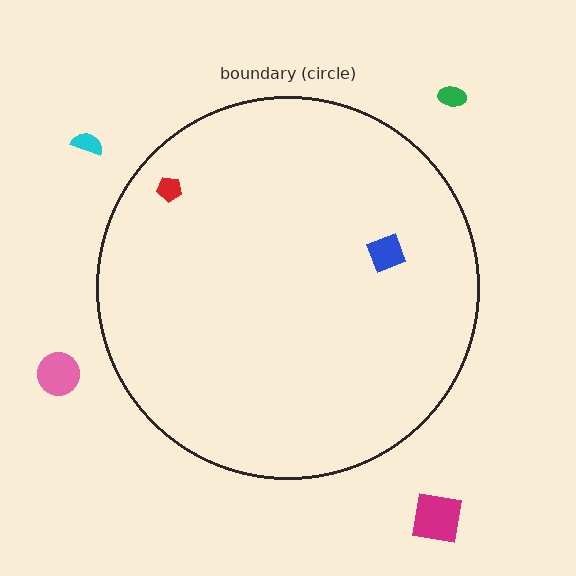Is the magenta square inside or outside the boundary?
Outside.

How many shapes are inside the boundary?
2 inside, 4 outside.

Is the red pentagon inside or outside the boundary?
Inside.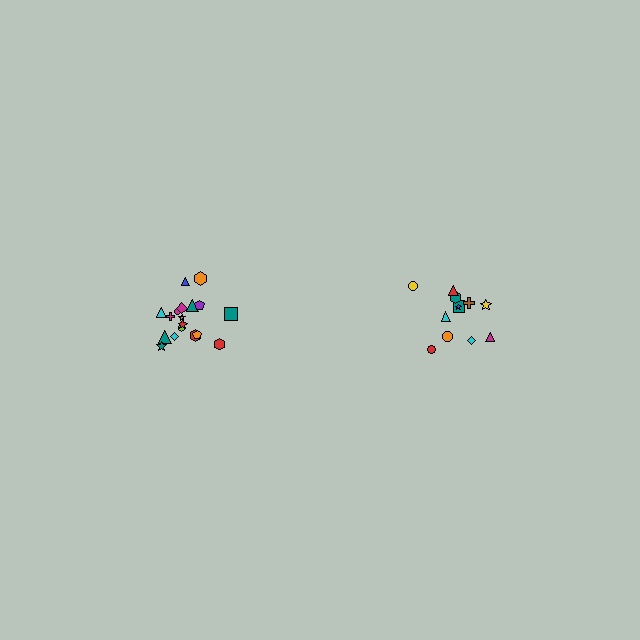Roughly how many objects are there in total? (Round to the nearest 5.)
Roughly 30 objects in total.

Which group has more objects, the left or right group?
The left group.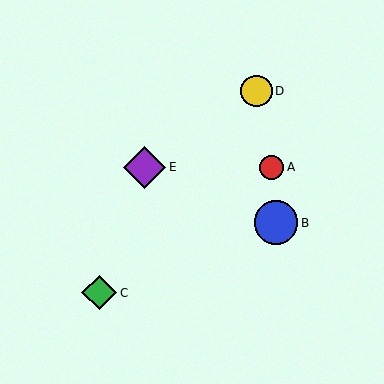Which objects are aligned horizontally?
Objects A, E are aligned horizontally.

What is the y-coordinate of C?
Object C is at y≈293.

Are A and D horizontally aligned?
No, A is at y≈167 and D is at y≈91.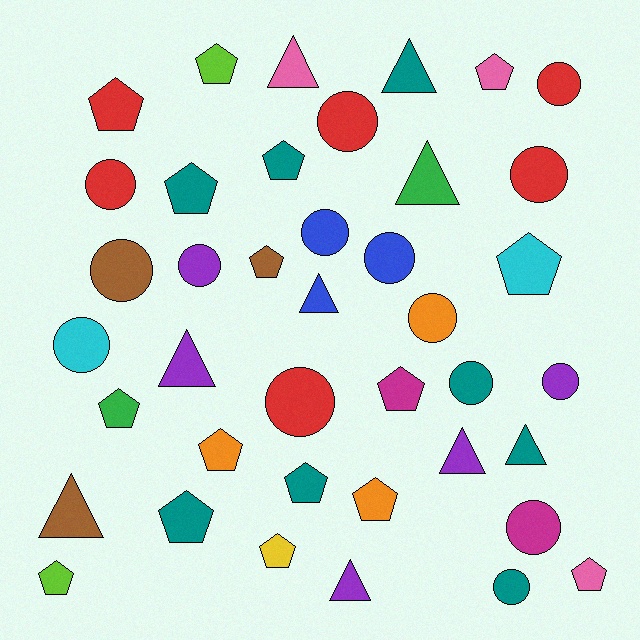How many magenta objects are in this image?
There are 2 magenta objects.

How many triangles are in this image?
There are 9 triangles.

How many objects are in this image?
There are 40 objects.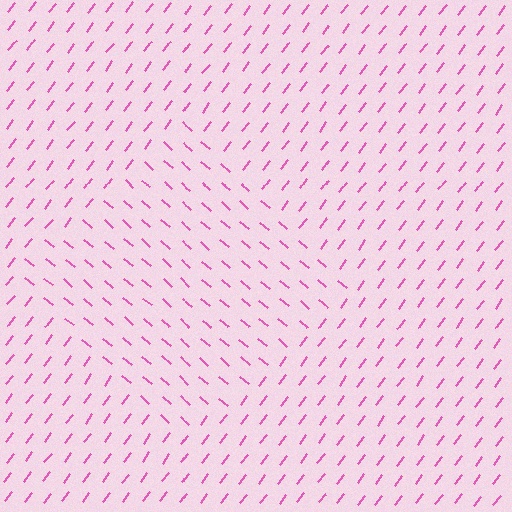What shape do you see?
I see a diamond.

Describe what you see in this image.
The image is filled with small pink line segments. A diamond region in the image has lines oriented differently from the surrounding lines, creating a visible texture boundary.